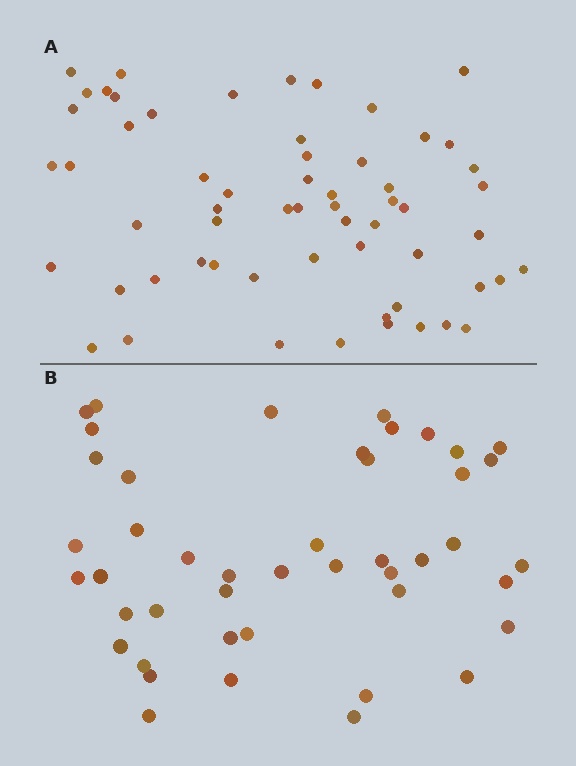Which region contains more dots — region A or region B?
Region A (the top region) has more dots.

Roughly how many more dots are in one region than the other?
Region A has approximately 15 more dots than region B.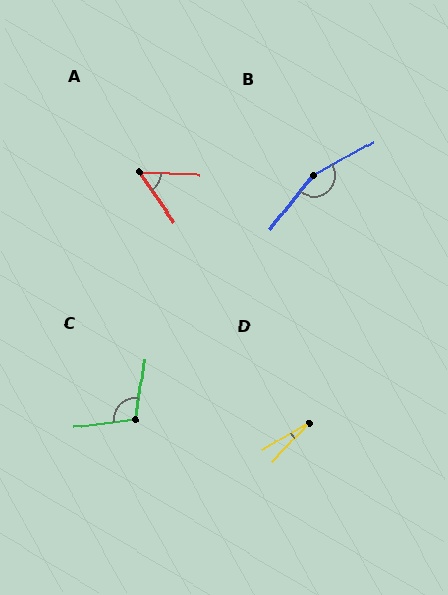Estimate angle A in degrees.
Approximately 54 degrees.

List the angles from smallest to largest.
D (17°), A (54°), C (106°), B (158°).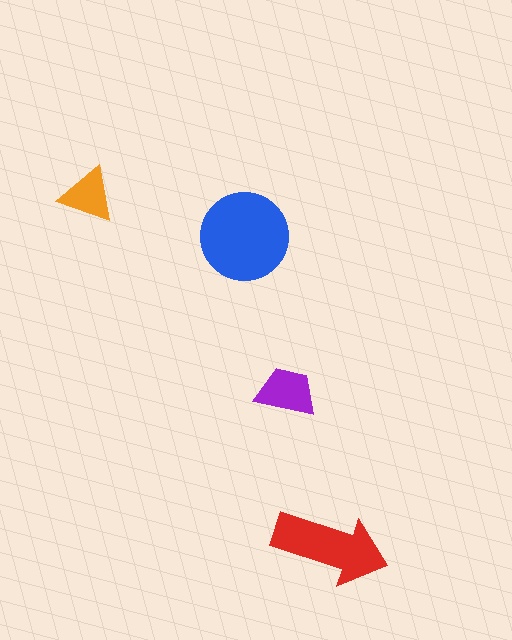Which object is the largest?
The blue circle.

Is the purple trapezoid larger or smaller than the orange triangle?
Larger.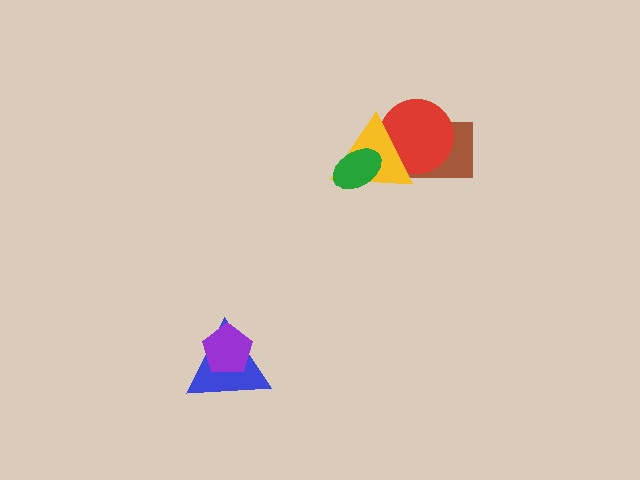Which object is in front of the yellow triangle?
The green ellipse is in front of the yellow triangle.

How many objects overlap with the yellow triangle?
3 objects overlap with the yellow triangle.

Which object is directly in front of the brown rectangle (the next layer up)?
The red circle is directly in front of the brown rectangle.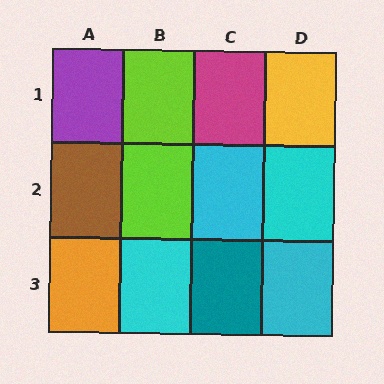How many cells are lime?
2 cells are lime.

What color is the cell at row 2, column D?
Cyan.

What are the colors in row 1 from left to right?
Purple, lime, magenta, yellow.